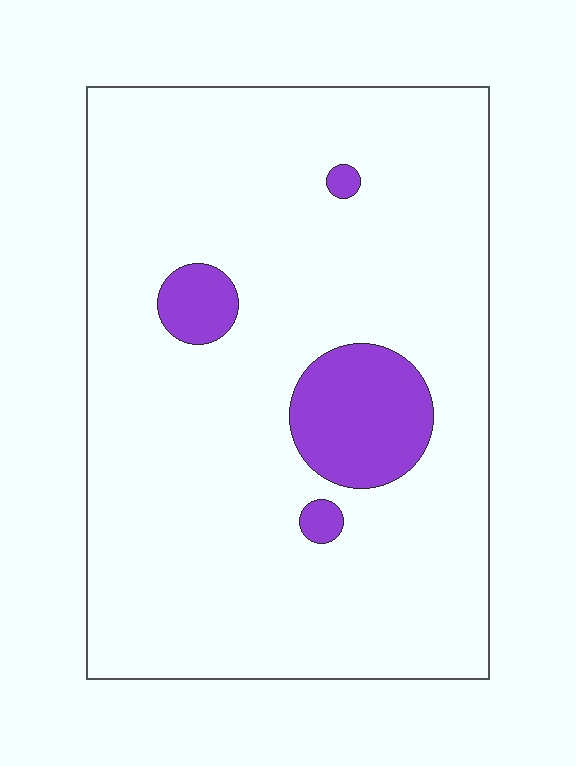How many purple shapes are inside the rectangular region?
4.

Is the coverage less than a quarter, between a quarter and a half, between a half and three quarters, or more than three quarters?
Less than a quarter.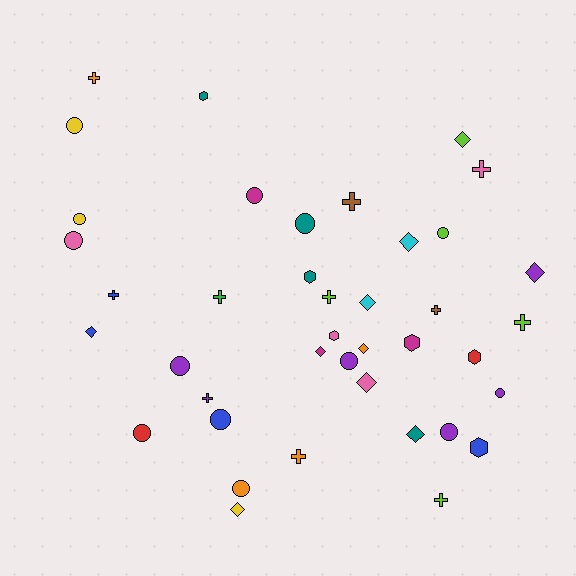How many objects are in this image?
There are 40 objects.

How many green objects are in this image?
There is 1 green object.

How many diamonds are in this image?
There are 10 diamonds.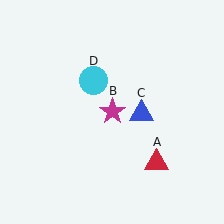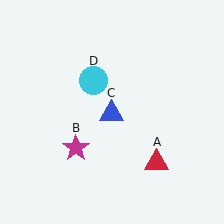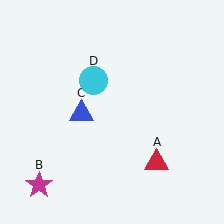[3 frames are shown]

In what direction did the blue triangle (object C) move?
The blue triangle (object C) moved left.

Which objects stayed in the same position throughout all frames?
Red triangle (object A) and cyan circle (object D) remained stationary.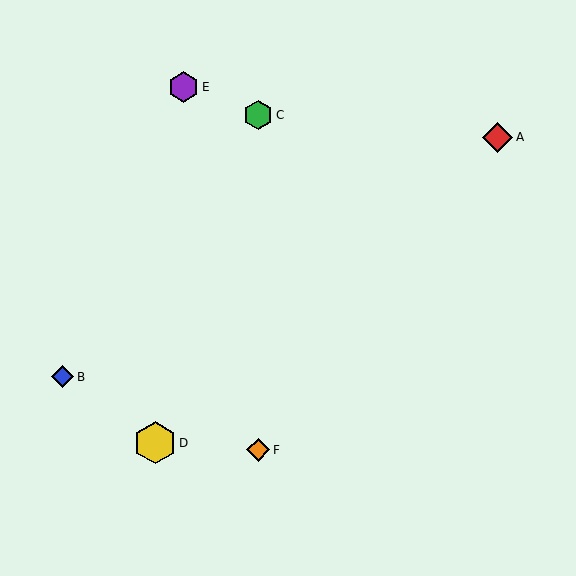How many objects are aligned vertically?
2 objects (C, F) are aligned vertically.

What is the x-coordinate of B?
Object B is at x≈63.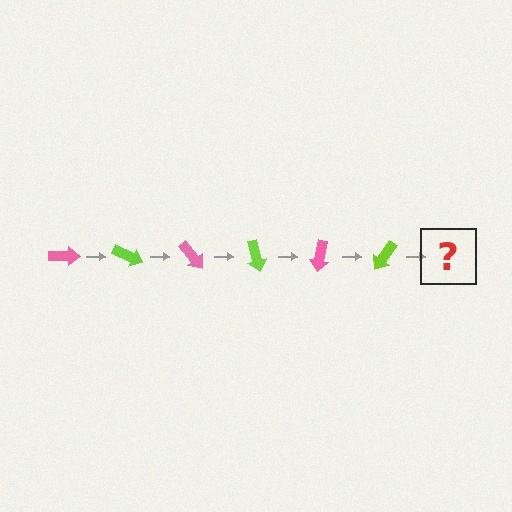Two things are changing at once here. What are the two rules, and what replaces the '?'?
The two rules are that it rotates 25 degrees each step and the color cycles through pink and lime. The '?' should be a pink arrow, rotated 150 degrees from the start.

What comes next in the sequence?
The next element should be a pink arrow, rotated 150 degrees from the start.